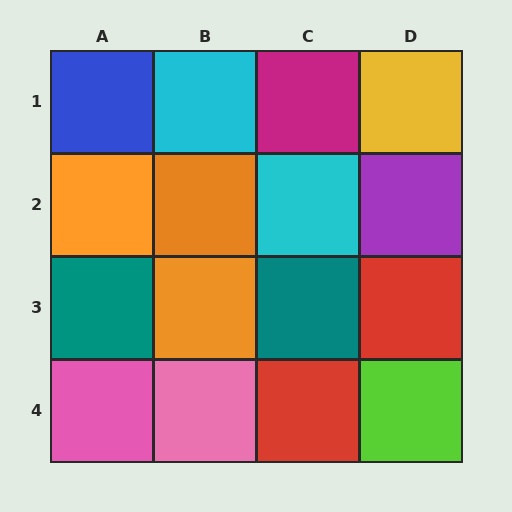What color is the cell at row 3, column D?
Red.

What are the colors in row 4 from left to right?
Pink, pink, red, lime.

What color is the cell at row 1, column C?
Magenta.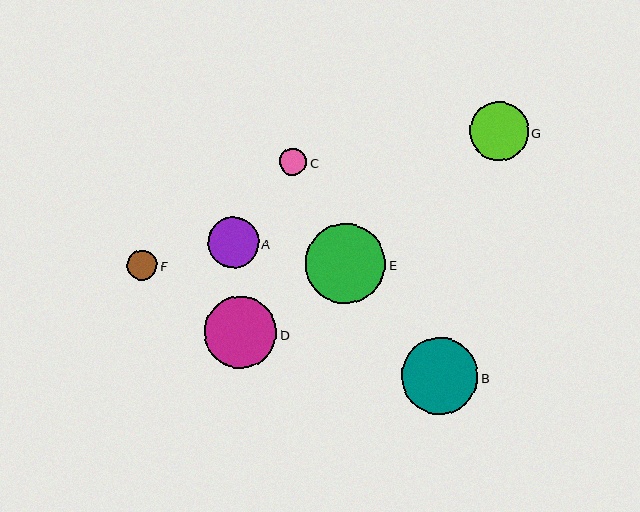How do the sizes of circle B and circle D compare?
Circle B and circle D are approximately the same size.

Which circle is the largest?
Circle E is the largest with a size of approximately 80 pixels.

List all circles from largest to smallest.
From largest to smallest: E, B, D, G, A, F, C.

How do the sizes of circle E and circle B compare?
Circle E and circle B are approximately the same size.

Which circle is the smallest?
Circle C is the smallest with a size of approximately 27 pixels.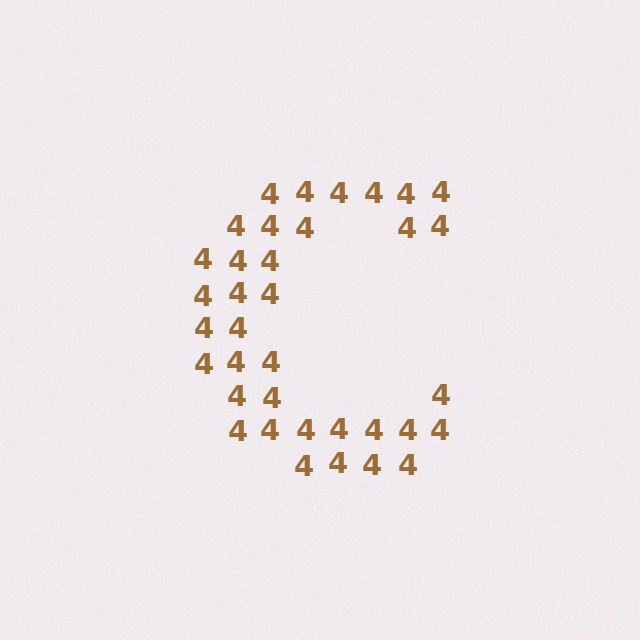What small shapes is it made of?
It is made of small digit 4's.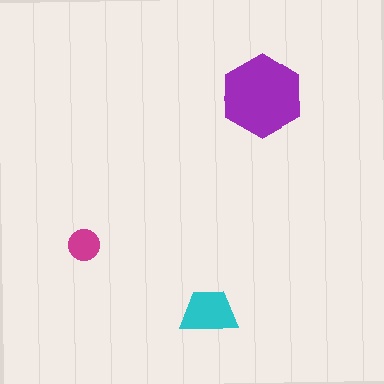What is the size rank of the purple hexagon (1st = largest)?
1st.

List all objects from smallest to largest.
The magenta circle, the cyan trapezoid, the purple hexagon.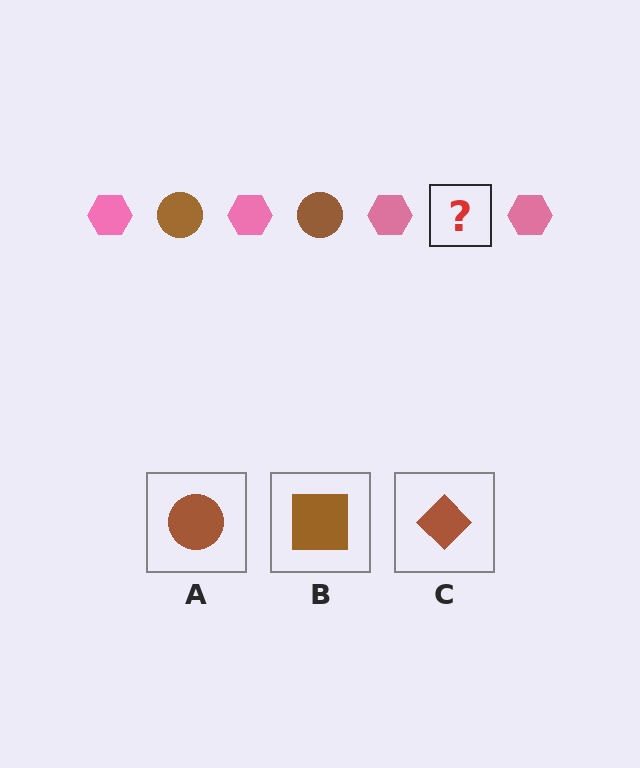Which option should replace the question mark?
Option A.